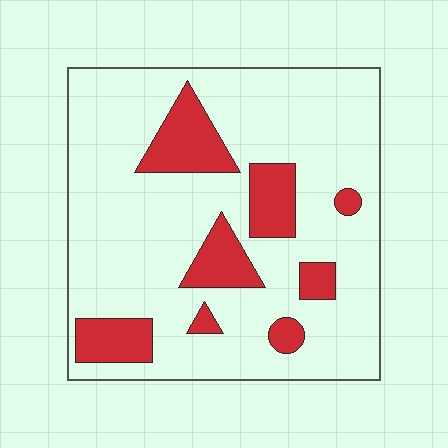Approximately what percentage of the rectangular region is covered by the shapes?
Approximately 20%.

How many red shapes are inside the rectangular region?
8.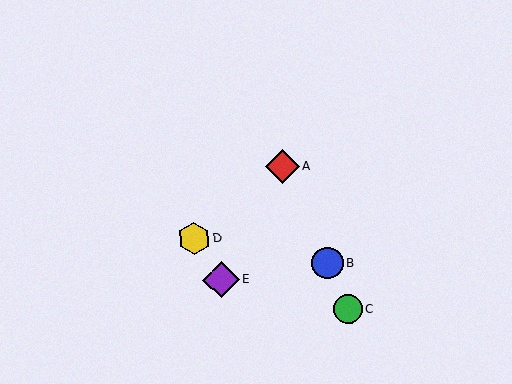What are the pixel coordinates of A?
Object A is at (282, 166).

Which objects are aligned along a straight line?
Objects A, B, C are aligned along a straight line.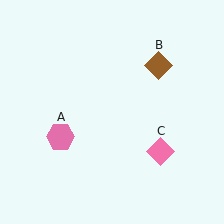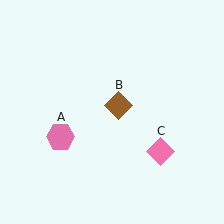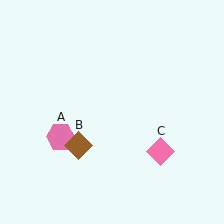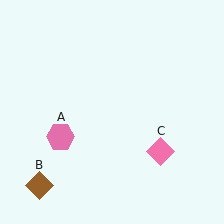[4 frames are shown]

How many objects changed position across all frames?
1 object changed position: brown diamond (object B).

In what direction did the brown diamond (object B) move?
The brown diamond (object B) moved down and to the left.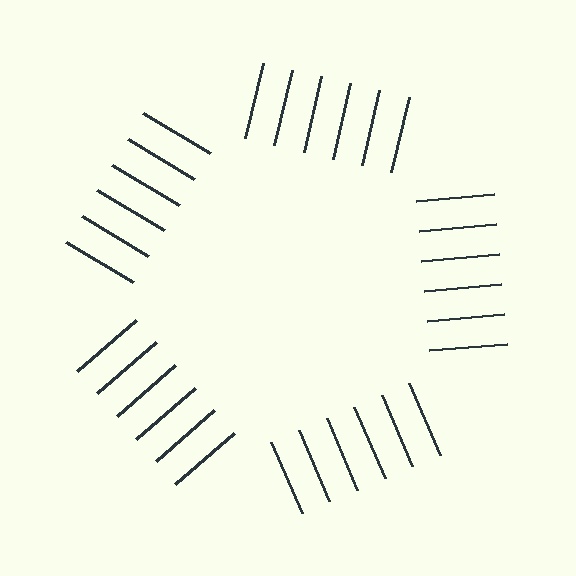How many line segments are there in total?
30 — 6 along each of the 5 edges.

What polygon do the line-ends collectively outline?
An illusory pentagon — the line segments terminate on its edges but no continuous stroke is drawn.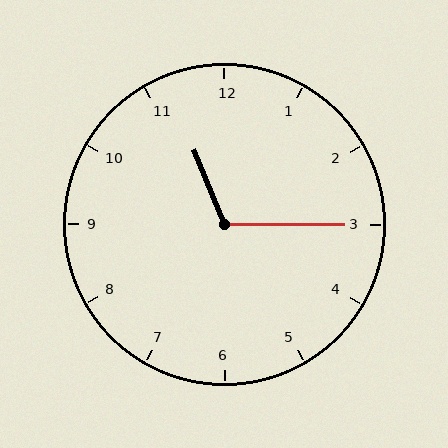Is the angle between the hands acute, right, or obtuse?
It is obtuse.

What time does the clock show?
11:15.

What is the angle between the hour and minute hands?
Approximately 112 degrees.